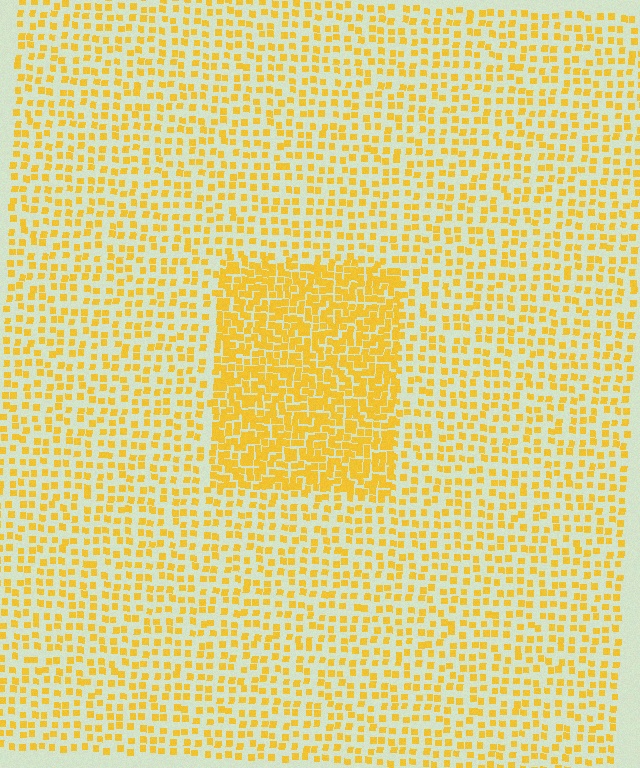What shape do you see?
I see a rectangle.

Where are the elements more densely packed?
The elements are more densely packed inside the rectangle boundary.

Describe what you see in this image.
The image contains small yellow elements arranged at two different densities. A rectangle-shaped region is visible where the elements are more densely packed than the surrounding area.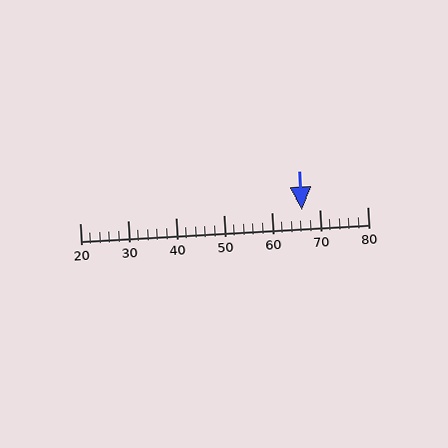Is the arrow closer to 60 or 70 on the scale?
The arrow is closer to 70.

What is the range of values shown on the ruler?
The ruler shows values from 20 to 80.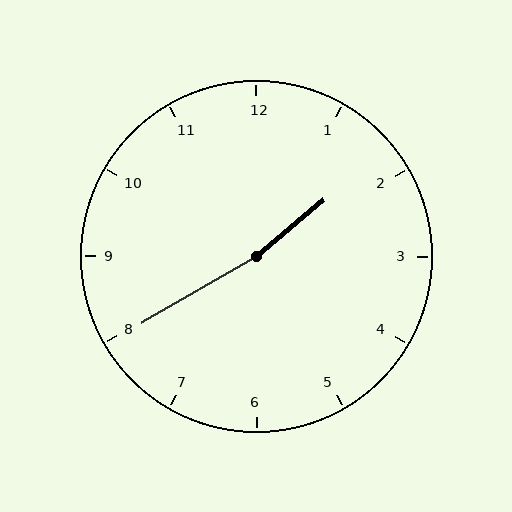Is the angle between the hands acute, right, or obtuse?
It is obtuse.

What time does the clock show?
1:40.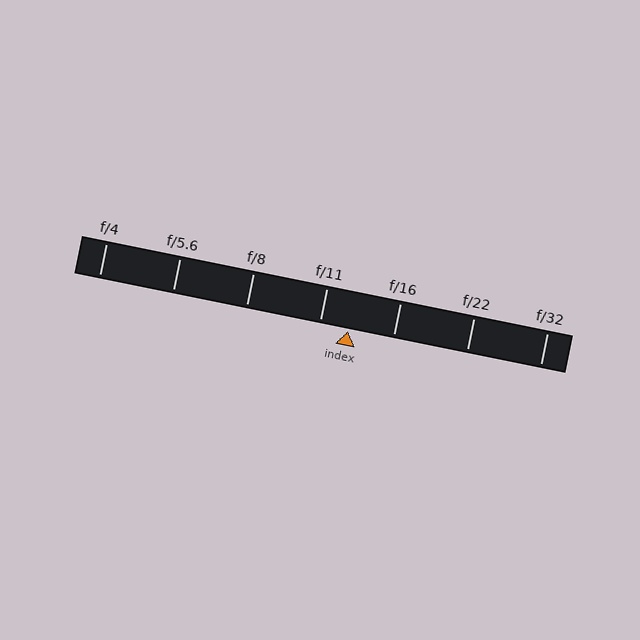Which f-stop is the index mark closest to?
The index mark is closest to f/11.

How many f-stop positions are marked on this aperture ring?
There are 7 f-stop positions marked.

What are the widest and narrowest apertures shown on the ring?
The widest aperture shown is f/4 and the narrowest is f/32.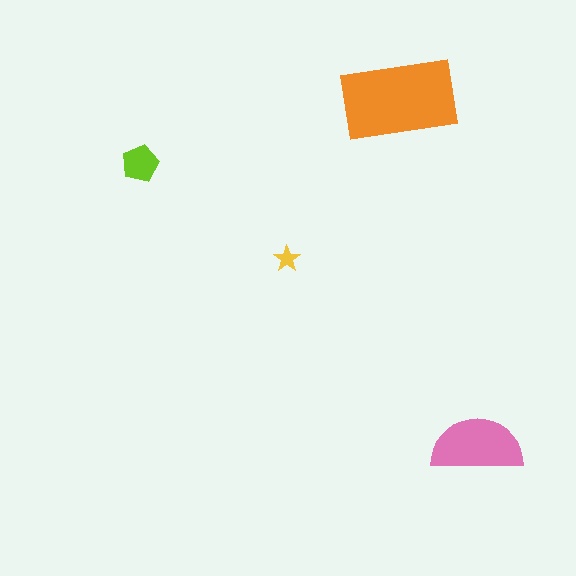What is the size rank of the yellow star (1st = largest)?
4th.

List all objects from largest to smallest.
The orange rectangle, the pink semicircle, the lime pentagon, the yellow star.